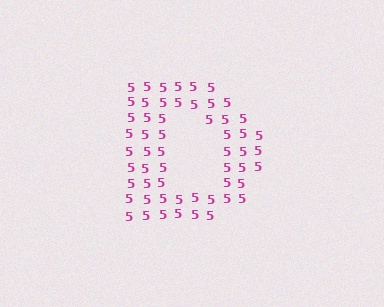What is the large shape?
The large shape is the letter D.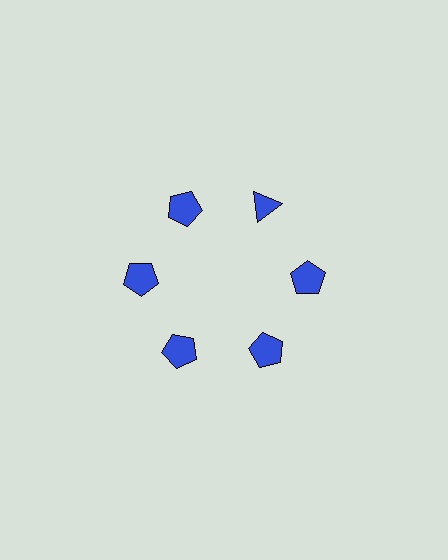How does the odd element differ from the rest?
It has a different shape: triangle instead of pentagon.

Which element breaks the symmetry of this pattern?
The blue triangle at roughly the 1 o'clock position breaks the symmetry. All other shapes are blue pentagons.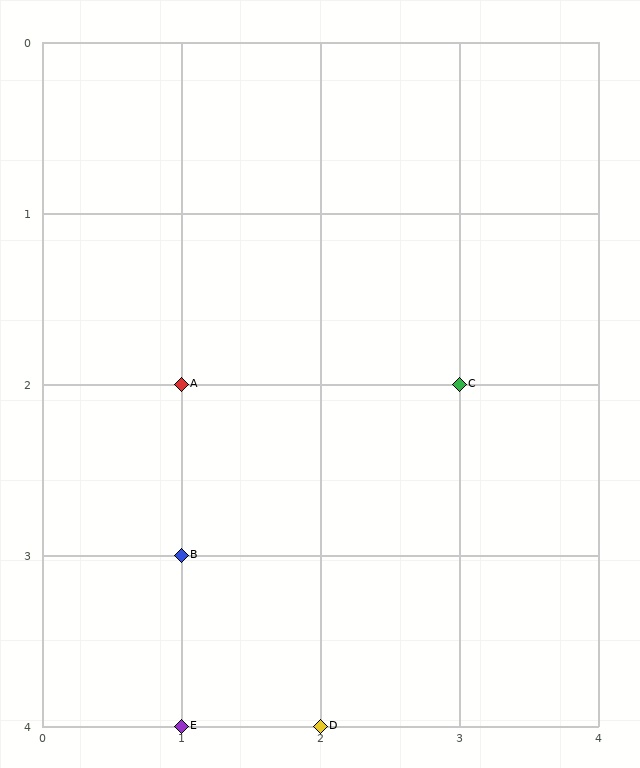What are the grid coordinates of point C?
Point C is at grid coordinates (3, 2).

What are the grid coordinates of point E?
Point E is at grid coordinates (1, 4).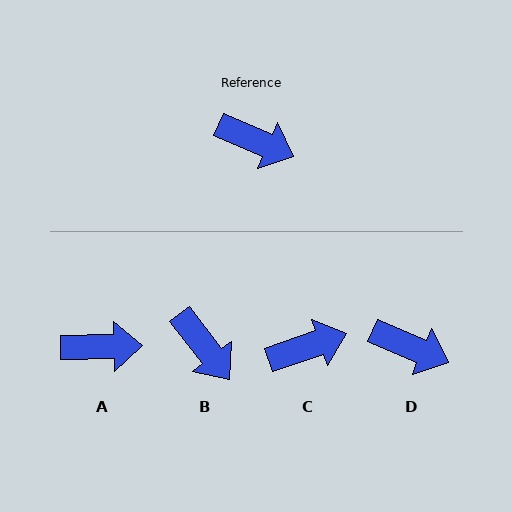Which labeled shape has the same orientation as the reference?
D.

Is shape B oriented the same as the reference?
No, it is off by about 29 degrees.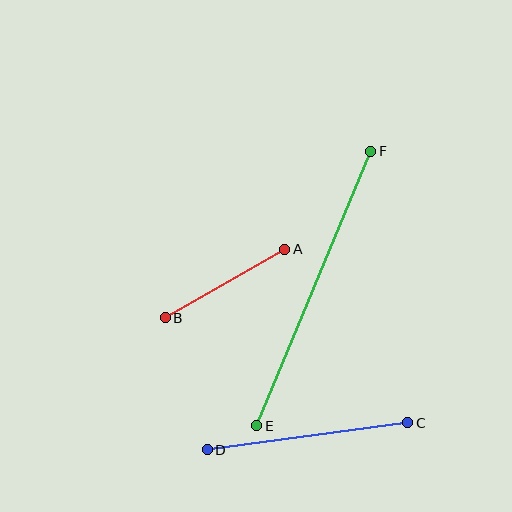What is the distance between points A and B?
The distance is approximately 138 pixels.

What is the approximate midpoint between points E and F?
The midpoint is at approximately (314, 289) pixels.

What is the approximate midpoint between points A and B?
The midpoint is at approximately (225, 283) pixels.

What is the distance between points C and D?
The distance is approximately 202 pixels.